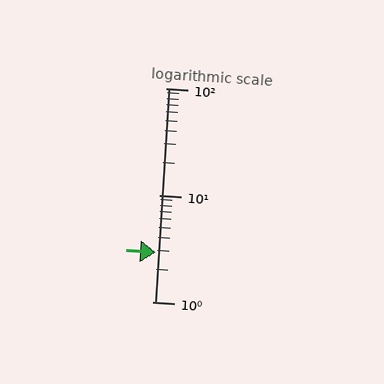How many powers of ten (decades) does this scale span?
The scale spans 2 decades, from 1 to 100.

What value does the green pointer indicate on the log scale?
The pointer indicates approximately 2.9.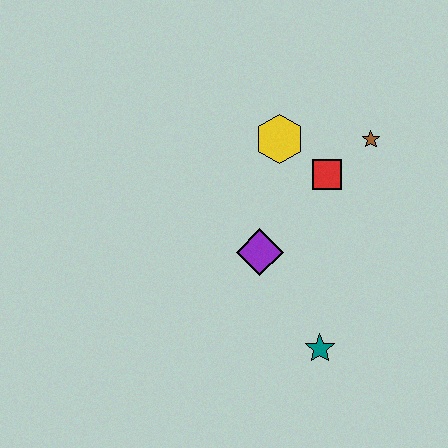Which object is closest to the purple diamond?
The red square is closest to the purple diamond.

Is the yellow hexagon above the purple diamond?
Yes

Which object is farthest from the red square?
The teal star is farthest from the red square.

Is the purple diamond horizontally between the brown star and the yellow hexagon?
No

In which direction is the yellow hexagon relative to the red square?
The yellow hexagon is to the left of the red square.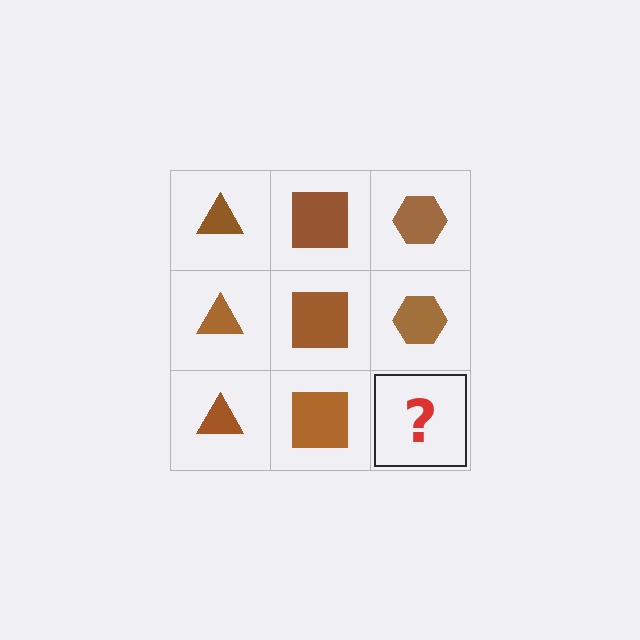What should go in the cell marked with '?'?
The missing cell should contain a brown hexagon.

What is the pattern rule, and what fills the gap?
The rule is that each column has a consistent shape. The gap should be filled with a brown hexagon.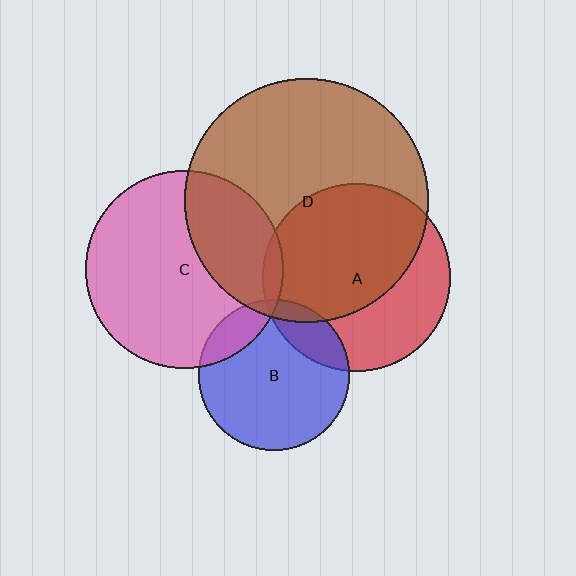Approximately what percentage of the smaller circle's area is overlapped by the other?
Approximately 30%.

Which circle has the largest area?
Circle D (brown).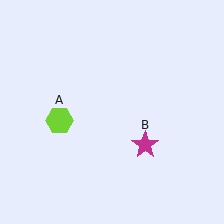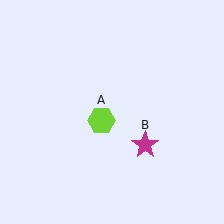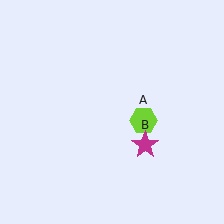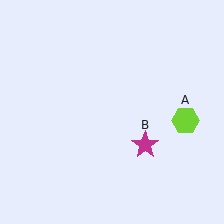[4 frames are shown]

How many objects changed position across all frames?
1 object changed position: lime hexagon (object A).